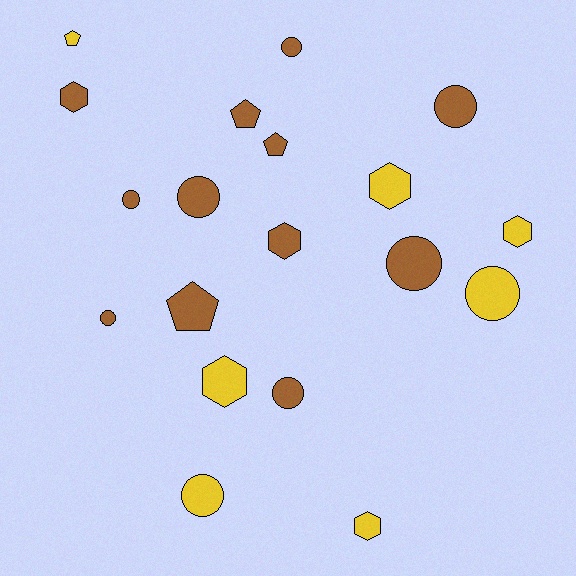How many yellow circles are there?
There are 2 yellow circles.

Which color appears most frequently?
Brown, with 12 objects.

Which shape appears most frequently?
Circle, with 9 objects.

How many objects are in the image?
There are 19 objects.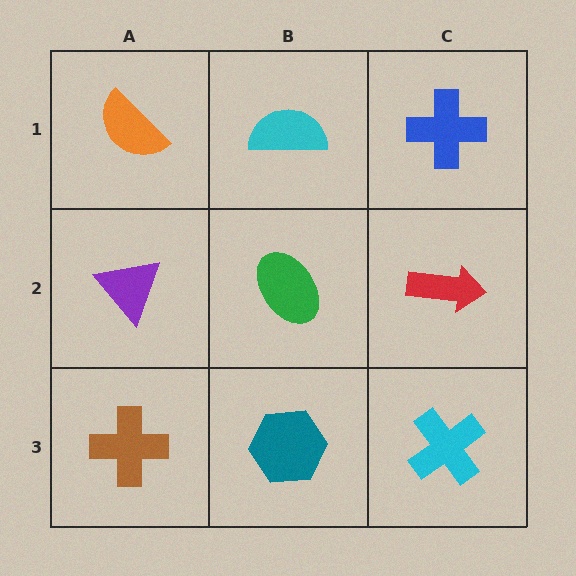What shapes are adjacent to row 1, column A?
A purple triangle (row 2, column A), a cyan semicircle (row 1, column B).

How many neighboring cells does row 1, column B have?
3.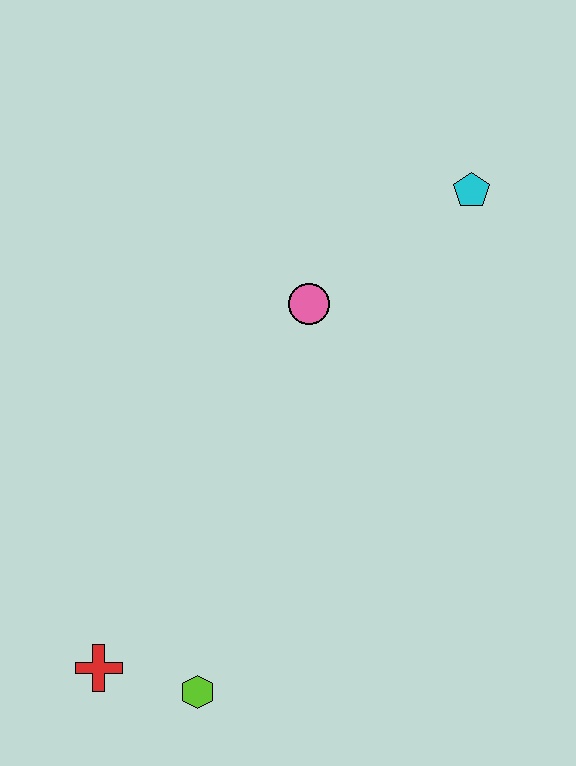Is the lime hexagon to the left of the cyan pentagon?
Yes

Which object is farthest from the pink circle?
The red cross is farthest from the pink circle.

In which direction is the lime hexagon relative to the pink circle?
The lime hexagon is below the pink circle.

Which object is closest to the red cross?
The lime hexagon is closest to the red cross.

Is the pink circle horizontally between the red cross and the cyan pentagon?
Yes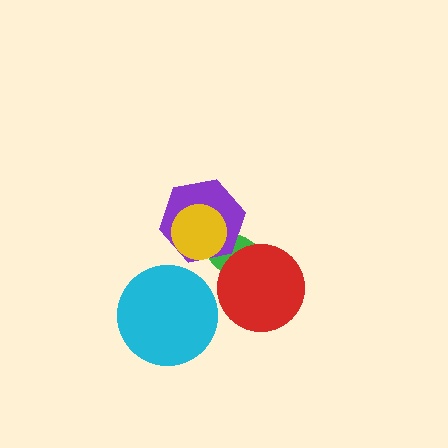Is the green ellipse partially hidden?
Yes, it is partially covered by another shape.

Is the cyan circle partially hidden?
No, no other shape covers it.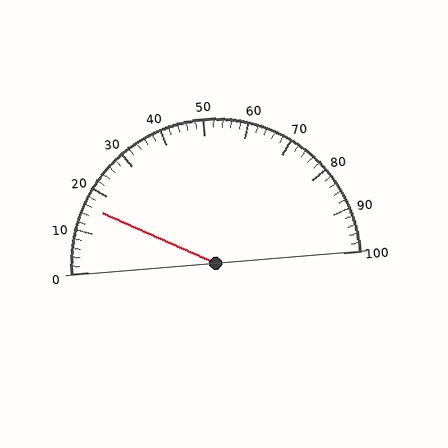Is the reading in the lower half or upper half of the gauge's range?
The reading is in the lower half of the range (0 to 100).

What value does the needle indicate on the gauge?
The needle indicates approximately 16.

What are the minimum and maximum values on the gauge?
The gauge ranges from 0 to 100.